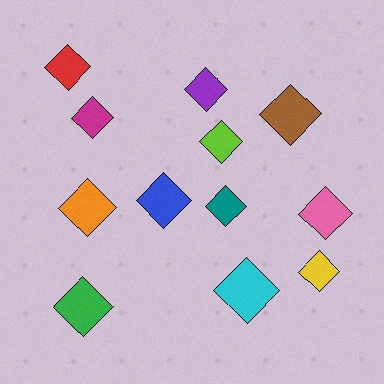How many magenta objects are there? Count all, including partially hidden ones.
There is 1 magenta object.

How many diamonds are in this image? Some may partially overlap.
There are 12 diamonds.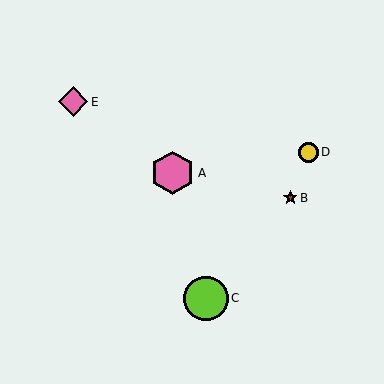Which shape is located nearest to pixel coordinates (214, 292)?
The lime circle (labeled C) at (206, 298) is nearest to that location.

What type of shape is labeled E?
Shape E is a pink diamond.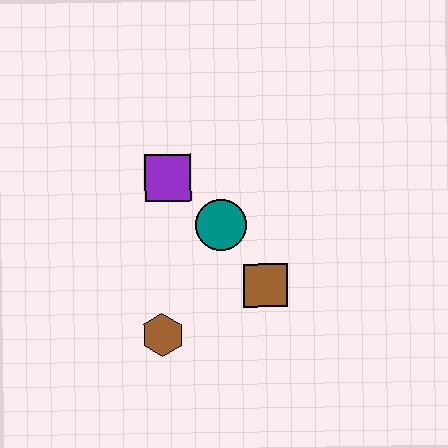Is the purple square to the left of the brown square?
Yes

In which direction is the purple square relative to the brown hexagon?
The purple square is above the brown hexagon.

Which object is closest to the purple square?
The teal circle is closest to the purple square.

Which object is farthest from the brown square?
The purple square is farthest from the brown square.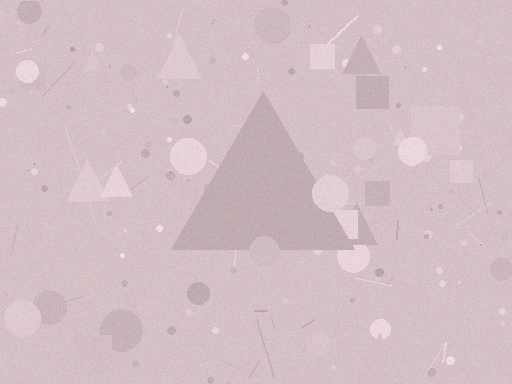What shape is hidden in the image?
A triangle is hidden in the image.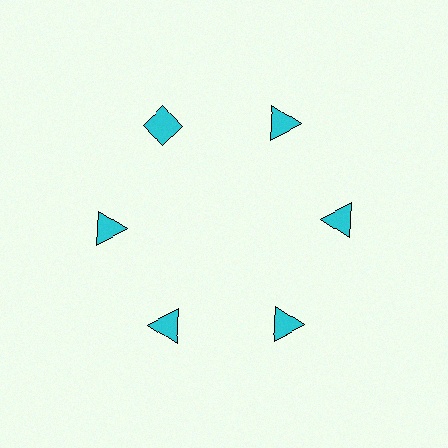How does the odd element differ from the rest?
It has a different shape: diamond instead of triangle.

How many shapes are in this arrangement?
There are 6 shapes arranged in a ring pattern.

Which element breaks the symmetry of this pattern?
The cyan diamond at roughly the 11 o'clock position breaks the symmetry. All other shapes are cyan triangles.